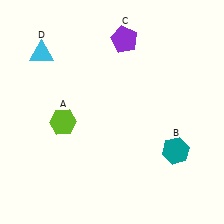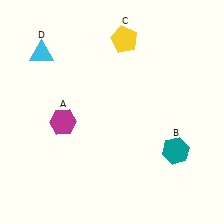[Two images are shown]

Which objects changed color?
A changed from lime to magenta. C changed from purple to yellow.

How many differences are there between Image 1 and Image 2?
There are 2 differences between the two images.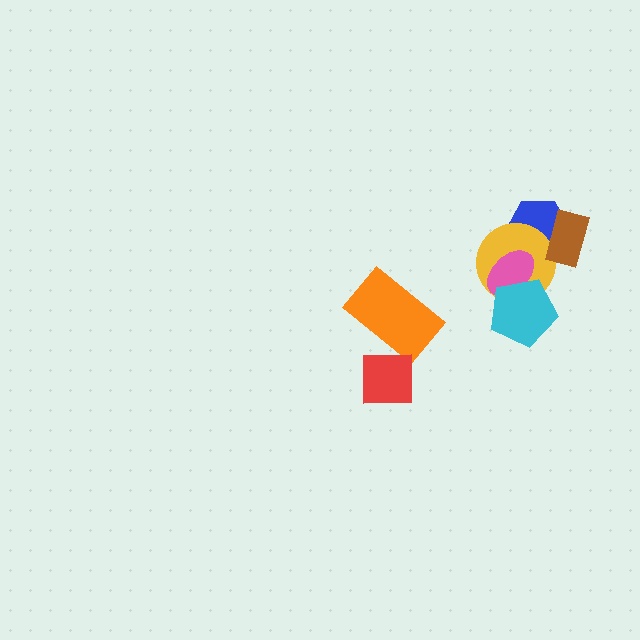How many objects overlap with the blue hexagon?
3 objects overlap with the blue hexagon.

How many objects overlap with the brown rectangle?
2 objects overlap with the brown rectangle.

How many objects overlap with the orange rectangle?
1 object overlaps with the orange rectangle.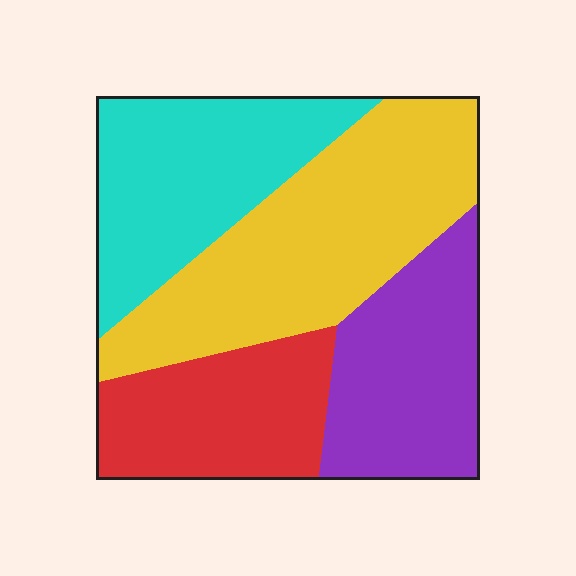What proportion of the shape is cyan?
Cyan takes up about one quarter (1/4) of the shape.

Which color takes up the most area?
Yellow, at roughly 35%.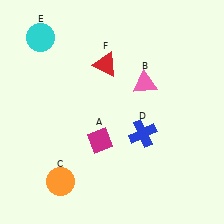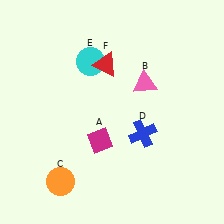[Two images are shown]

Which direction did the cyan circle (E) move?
The cyan circle (E) moved right.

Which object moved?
The cyan circle (E) moved right.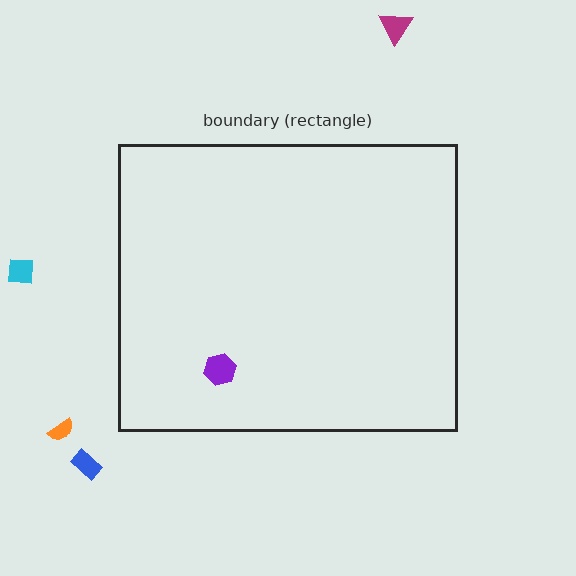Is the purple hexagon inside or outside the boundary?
Inside.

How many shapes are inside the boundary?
1 inside, 4 outside.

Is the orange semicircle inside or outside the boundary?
Outside.